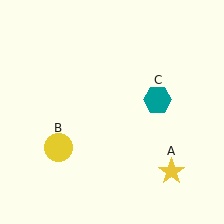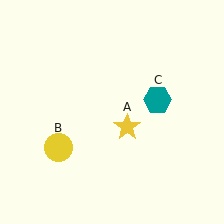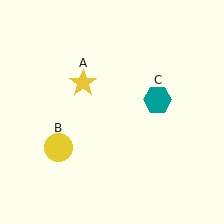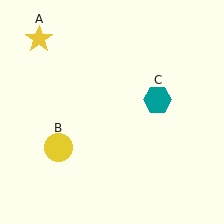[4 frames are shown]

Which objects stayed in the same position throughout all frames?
Yellow circle (object B) and teal hexagon (object C) remained stationary.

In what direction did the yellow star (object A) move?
The yellow star (object A) moved up and to the left.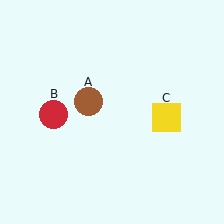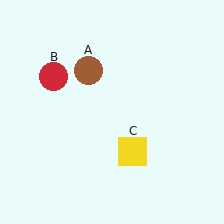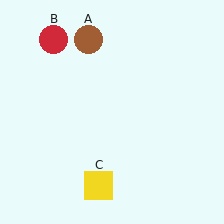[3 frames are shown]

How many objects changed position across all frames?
3 objects changed position: brown circle (object A), red circle (object B), yellow square (object C).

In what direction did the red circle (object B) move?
The red circle (object B) moved up.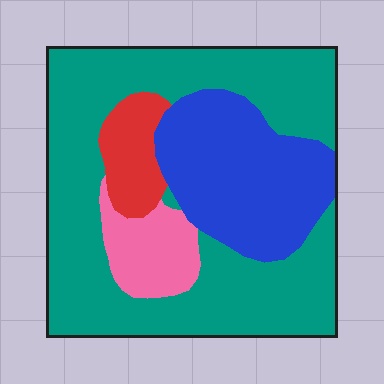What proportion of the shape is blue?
Blue covers about 25% of the shape.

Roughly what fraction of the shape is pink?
Pink takes up about one tenth (1/10) of the shape.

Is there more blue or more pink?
Blue.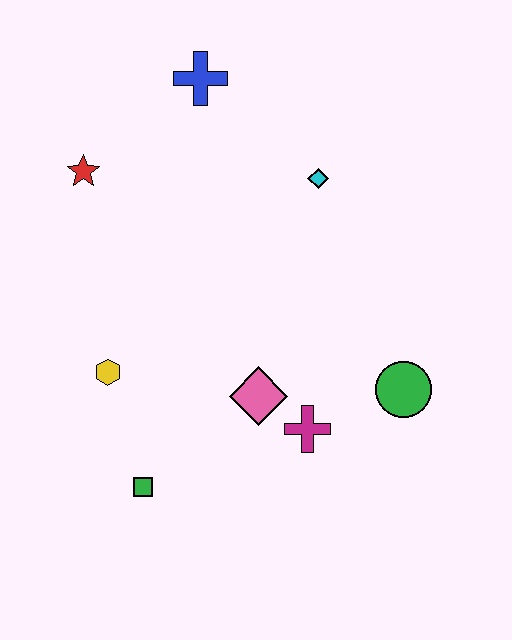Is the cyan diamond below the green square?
No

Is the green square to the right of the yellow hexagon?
Yes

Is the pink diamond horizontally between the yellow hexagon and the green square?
No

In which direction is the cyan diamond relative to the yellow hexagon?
The cyan diamond is to the right of the yellow hexagon.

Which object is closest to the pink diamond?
The magenta cross is closest to the pink diamond.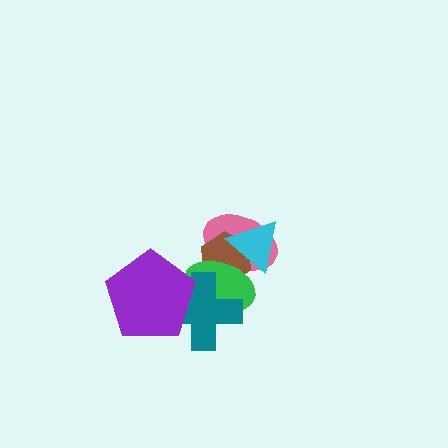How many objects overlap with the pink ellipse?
3 objects overlap with the pink ellipse.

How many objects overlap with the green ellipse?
5 objects overlap with the green ellipse.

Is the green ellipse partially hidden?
Yes, it is partially covered by another shape.